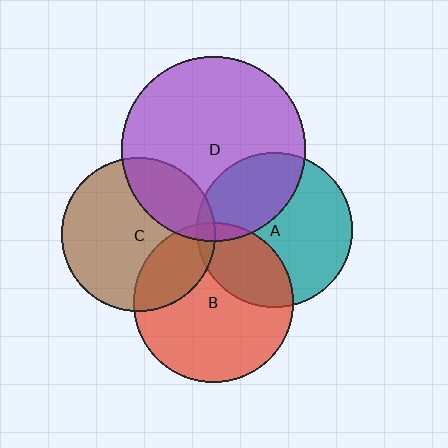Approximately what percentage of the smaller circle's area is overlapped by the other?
Approximately 30%.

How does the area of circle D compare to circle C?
Approximately 1.5 times.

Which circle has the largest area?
Circle D (purple).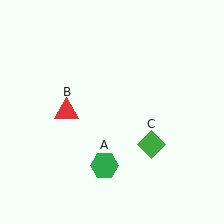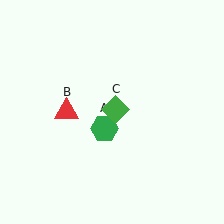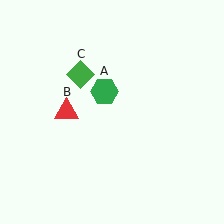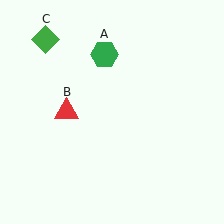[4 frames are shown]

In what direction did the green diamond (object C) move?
The green diamond (object C) moved up and to the left.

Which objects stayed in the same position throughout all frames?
Red triangle (object B) remained stationary.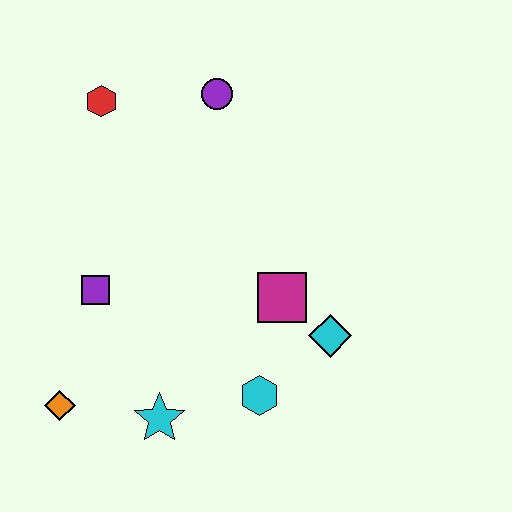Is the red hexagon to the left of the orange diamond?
No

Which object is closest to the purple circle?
The red hexagon is closest to the purple circle.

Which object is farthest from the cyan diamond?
The red hexagon is farthest from the cyan diamond.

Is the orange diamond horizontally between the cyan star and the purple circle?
No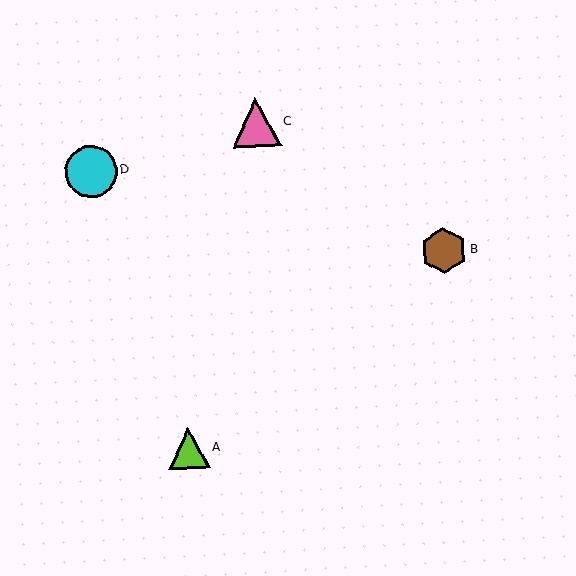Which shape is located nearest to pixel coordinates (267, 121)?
The pink triangle (labeled C) at (256, 122) is nearest to that location.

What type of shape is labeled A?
Shape A is a lime triangle.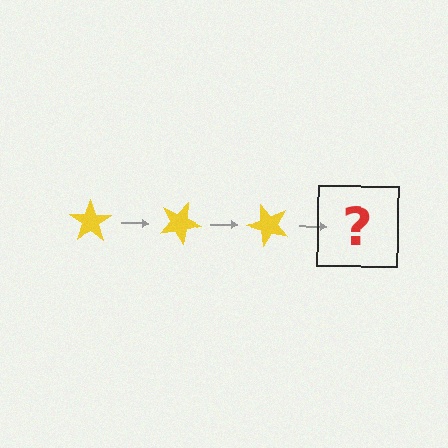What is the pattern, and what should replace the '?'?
The pattern is that the star rotates 25 degrees each step. The '?' should be a yellow star rotated 75 degrees.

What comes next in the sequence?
The next element should be a yellow star rotated 75 degrees.